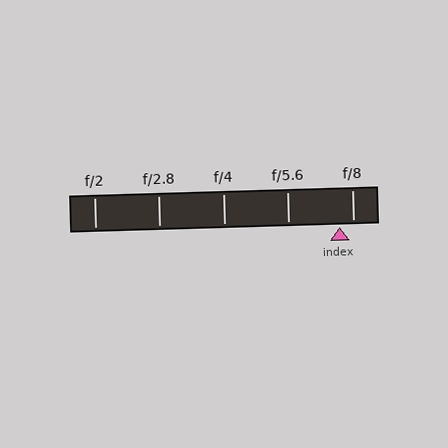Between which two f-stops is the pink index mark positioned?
The index mark is between f/5.6 and f/8.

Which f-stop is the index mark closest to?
The index mark is closest to f/8.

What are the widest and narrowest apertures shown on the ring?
The widest aperture shown is f/2 and the narrowest is f/8.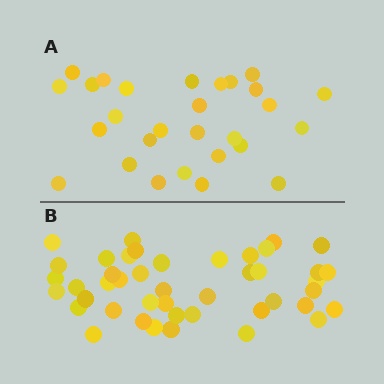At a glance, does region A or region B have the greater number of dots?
Region B (the bottom region) has more dots.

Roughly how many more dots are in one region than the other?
Region B has approximately 15 more dots than region A.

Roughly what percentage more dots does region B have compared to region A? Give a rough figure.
About 55% more.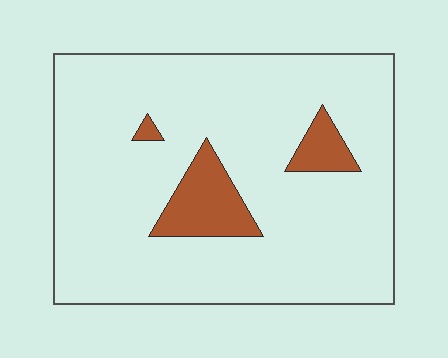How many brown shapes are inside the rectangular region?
3.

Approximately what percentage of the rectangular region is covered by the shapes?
Approximately 10%.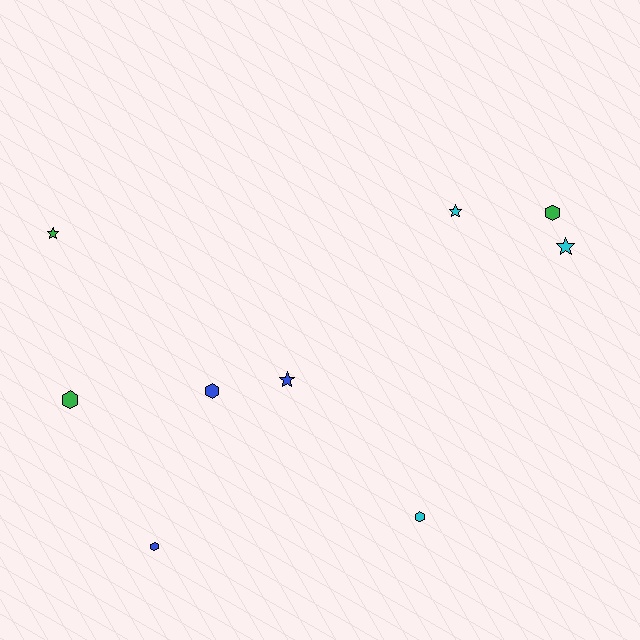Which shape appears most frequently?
Hexagon, with 5 objects.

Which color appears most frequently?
Green, with 3 objects.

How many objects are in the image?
There are 9 objects.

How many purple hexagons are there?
There are no purple hexagons.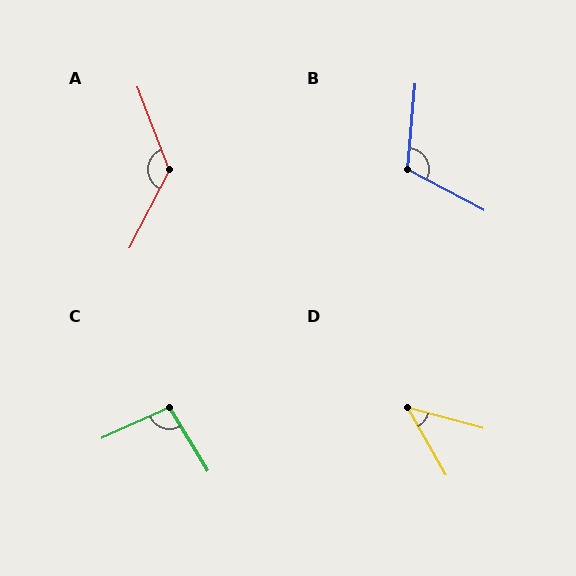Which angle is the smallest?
D, at approximately 45 degrees.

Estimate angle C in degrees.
Approximately 97 degrees.